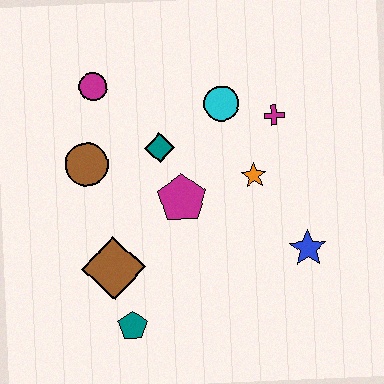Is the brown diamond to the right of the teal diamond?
No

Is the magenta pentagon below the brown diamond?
No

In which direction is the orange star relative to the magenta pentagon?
The orange star is to the right of the magenta pentagon.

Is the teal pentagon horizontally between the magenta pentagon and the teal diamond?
No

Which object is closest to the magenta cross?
The cyan circle is closest to the magenta cross.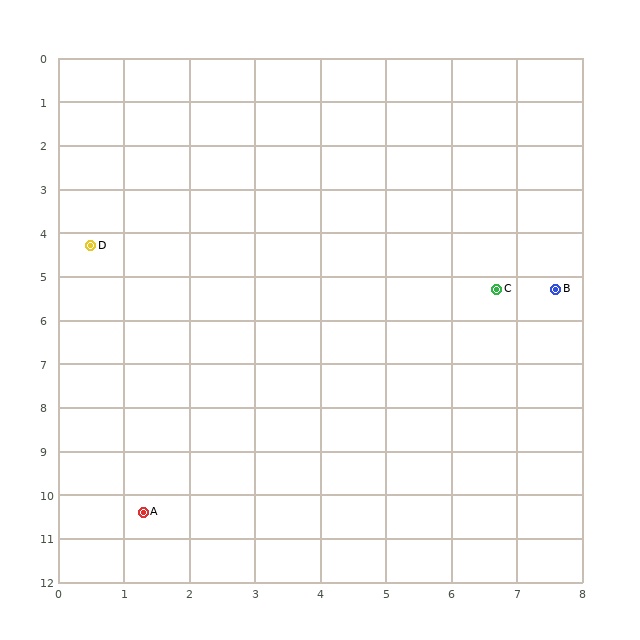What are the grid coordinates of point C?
Point C is at approximately (6.7, 5.3).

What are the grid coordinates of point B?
Point B is at approximately (7.6, 5.3).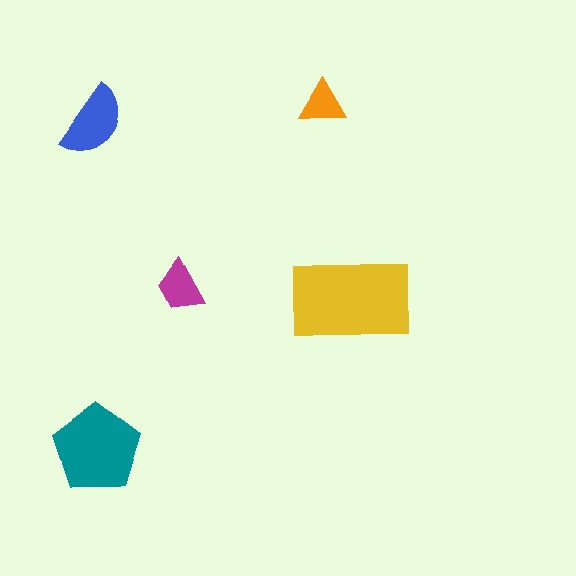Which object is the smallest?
The orange triangle.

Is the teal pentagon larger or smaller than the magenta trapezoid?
Larger.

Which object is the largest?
The yellow rectangle.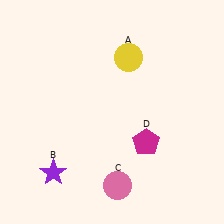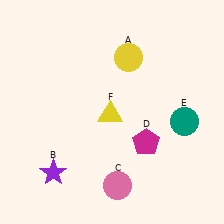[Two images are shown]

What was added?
A teal circle (E), a yellow triangle (F) were added in Image 2.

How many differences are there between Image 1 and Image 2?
There are 2 differences between the two images.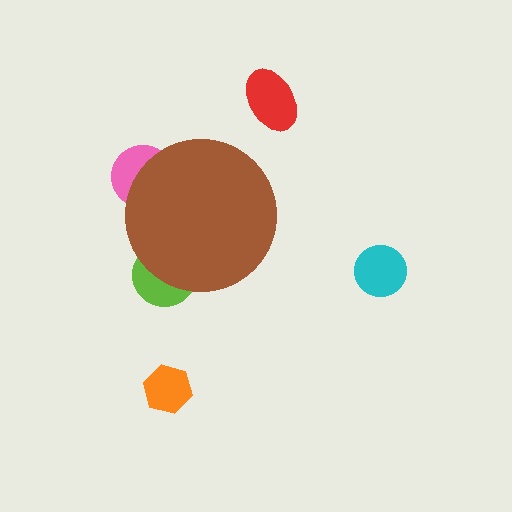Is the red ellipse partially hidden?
No, the red ellipse is fully visible.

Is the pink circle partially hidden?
Yes, the pink circle is partially hidden behind the brown circle.